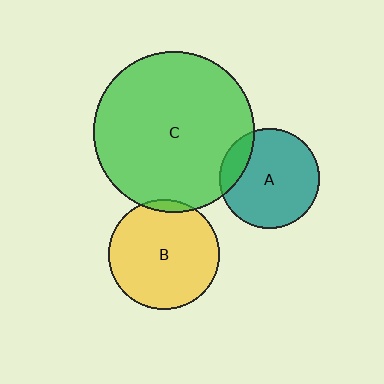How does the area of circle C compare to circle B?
Approximately 2.1 times.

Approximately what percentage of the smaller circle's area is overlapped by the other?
Approximately 15%.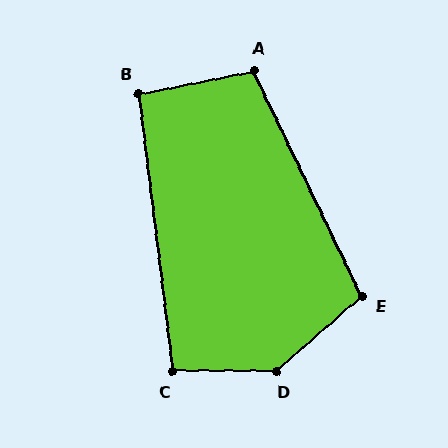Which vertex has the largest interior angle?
D, at approximately 139 degrees.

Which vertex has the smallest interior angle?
B, at approximately 94 degrees.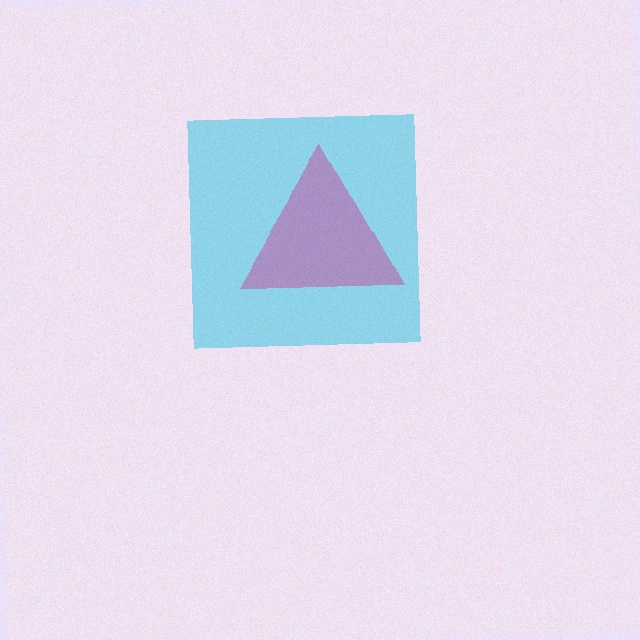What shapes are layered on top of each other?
The layered shapes are: a cyan square, a magenta triangle.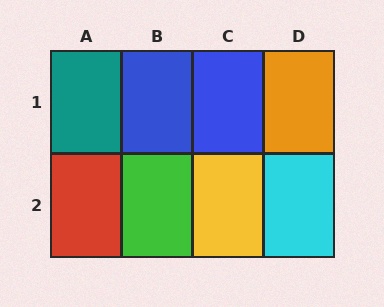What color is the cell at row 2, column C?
Yellow.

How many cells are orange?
1 cell is orange.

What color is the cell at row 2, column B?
Green.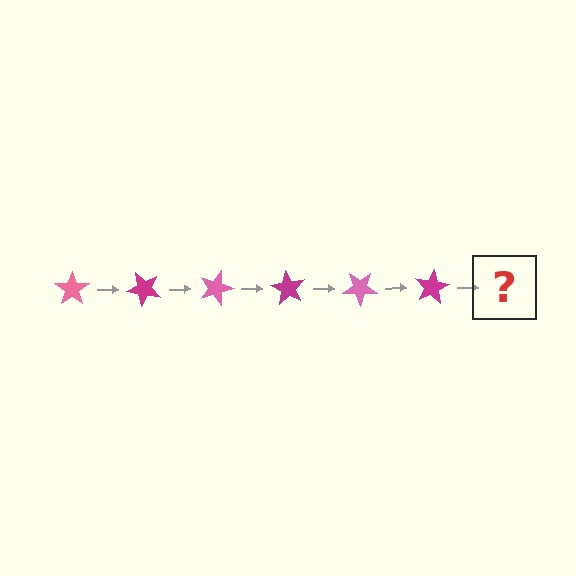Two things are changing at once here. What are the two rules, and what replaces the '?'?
The two rules are that it rotates 45 degrees each step and the color cycles through pink and magenta. The '?' should be a pink star, rotated 270 degrees from the start.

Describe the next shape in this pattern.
It should be a pink star, rotated 270 degrees from the start.